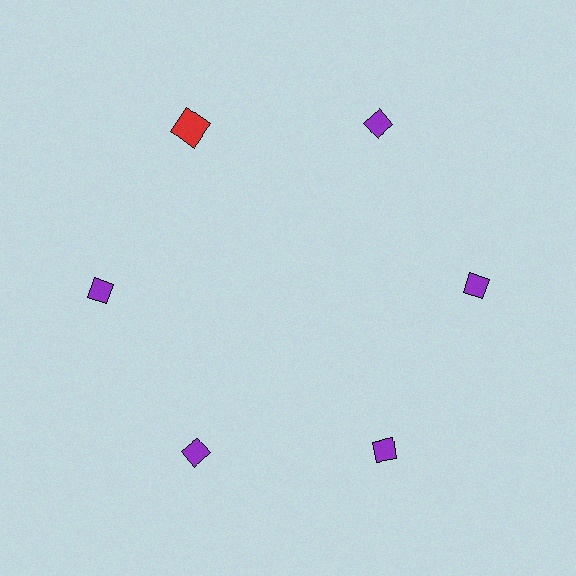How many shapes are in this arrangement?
There are 6 shapes arranged in a ring pattern.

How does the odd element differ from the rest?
It differs in both color (red instead of purple) and shape (square instead of diamond).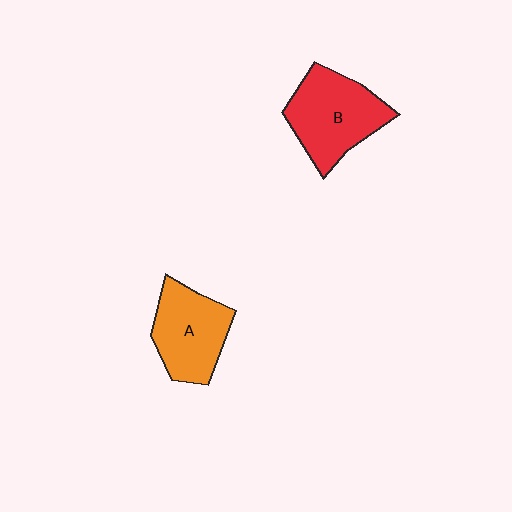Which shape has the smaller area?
Shape A (orange).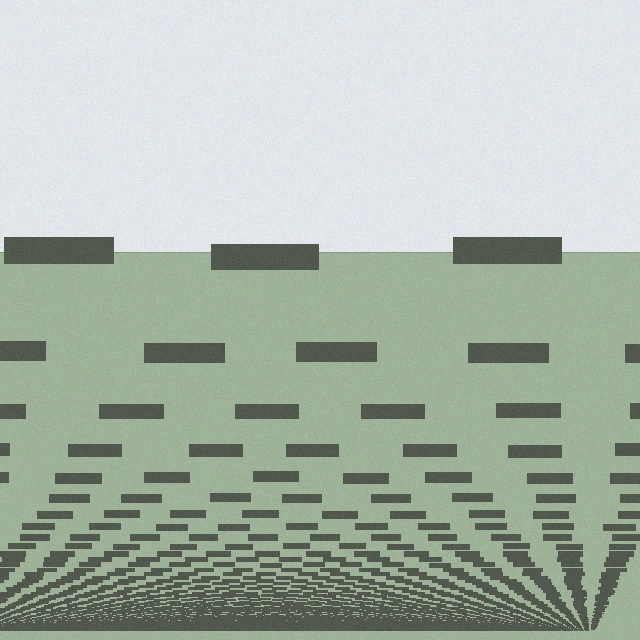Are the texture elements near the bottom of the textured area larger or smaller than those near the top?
Smaller. The gradient is inverted — elements near the bottom are smaller and denser.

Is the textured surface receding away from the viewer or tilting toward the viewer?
The surface appears to tilt toward the viewer. Texture elements get larger and sparser toward the top.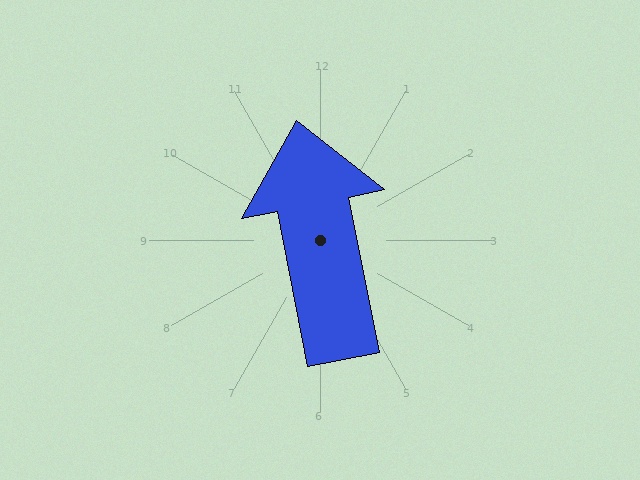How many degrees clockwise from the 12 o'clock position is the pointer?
Approximately 349 degrees.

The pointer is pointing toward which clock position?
Roughly 12 o'clock.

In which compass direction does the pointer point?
North.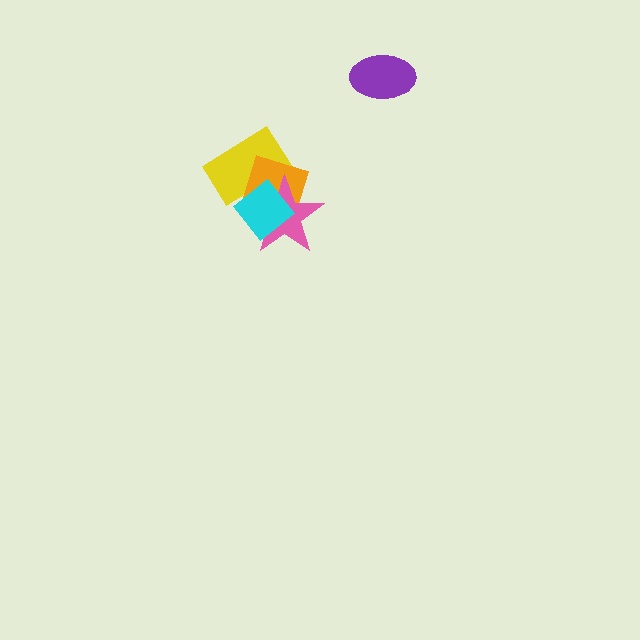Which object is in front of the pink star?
The cyan diamond is in front of the pink star.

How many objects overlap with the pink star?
3 objects overlap with the pink star.